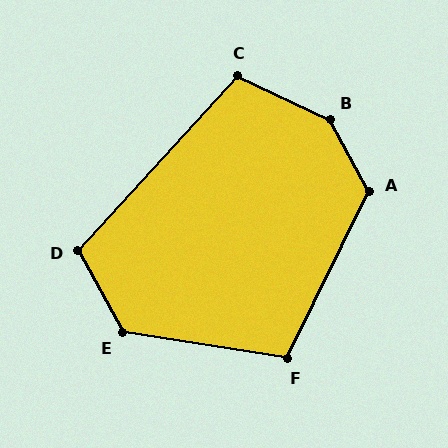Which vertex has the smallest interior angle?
F, at approximately 107 degrees.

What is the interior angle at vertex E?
Approximately 128 degrees (obtuse).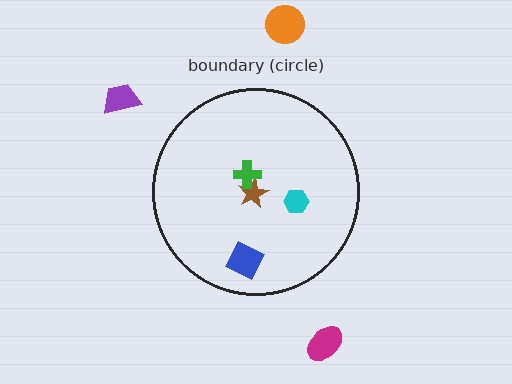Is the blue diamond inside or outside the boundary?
Inside.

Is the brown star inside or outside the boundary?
Inside.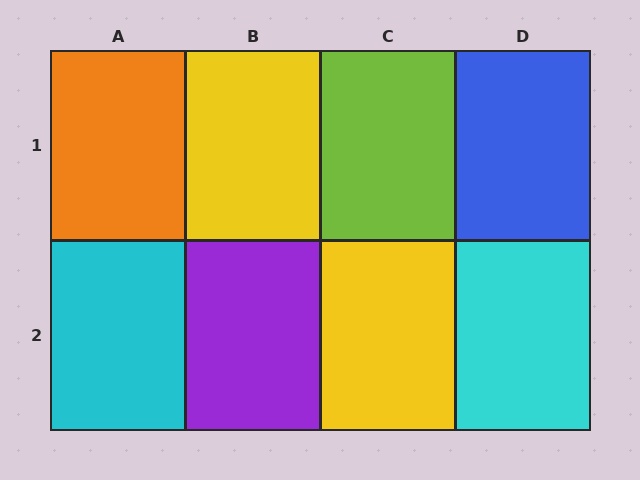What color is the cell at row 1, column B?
Yellow.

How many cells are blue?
1 cell is blue.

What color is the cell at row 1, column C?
Lime.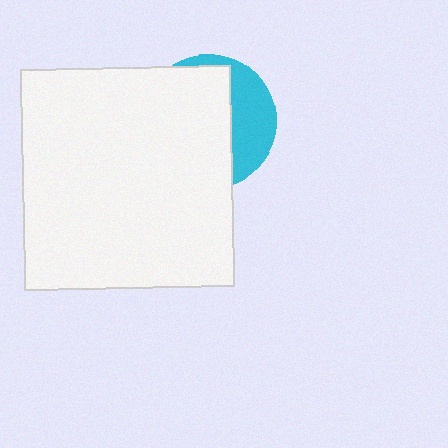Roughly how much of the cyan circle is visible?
A small part of it is visible (roughly 33%).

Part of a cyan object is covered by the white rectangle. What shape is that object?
It is a circle.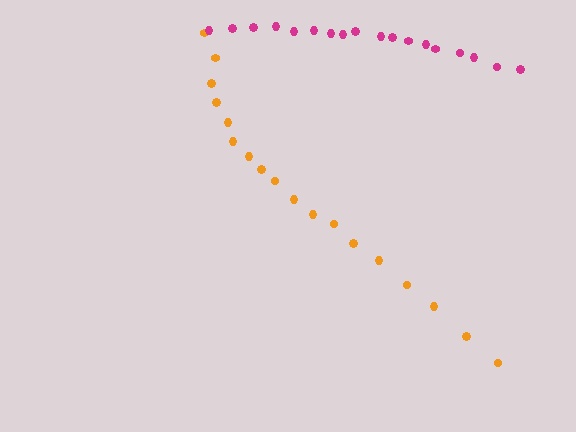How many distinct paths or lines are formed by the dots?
There are 2 distinct paths.